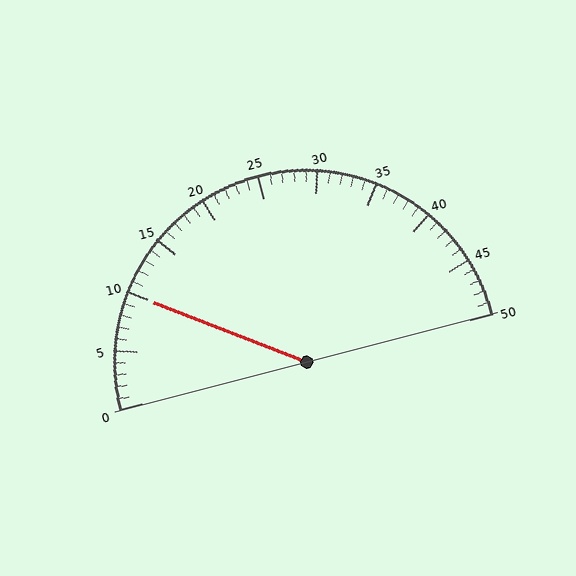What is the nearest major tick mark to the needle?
The nearest major tick mark is 10.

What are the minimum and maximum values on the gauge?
The gauge ranges from 0 to 50.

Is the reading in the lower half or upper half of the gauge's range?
The reading is in the lower half of the range (0 to 50).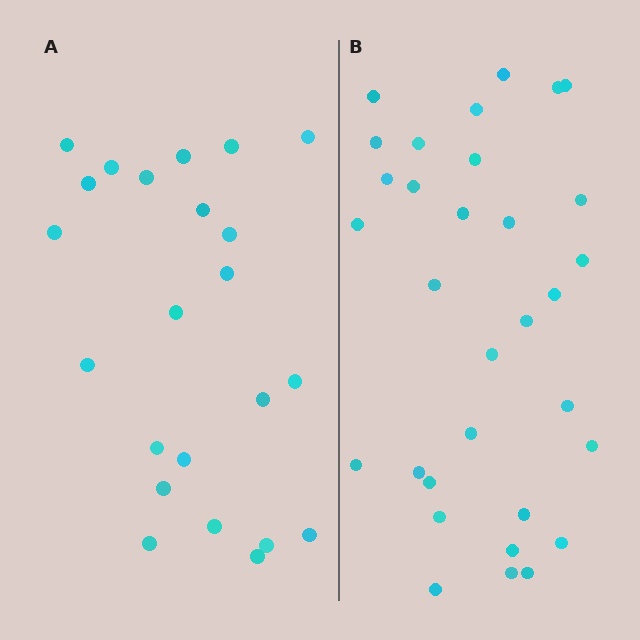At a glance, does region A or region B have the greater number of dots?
Region B (the right region) has more dots.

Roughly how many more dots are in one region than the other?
Region B has roughly 8 or so more dots than region A.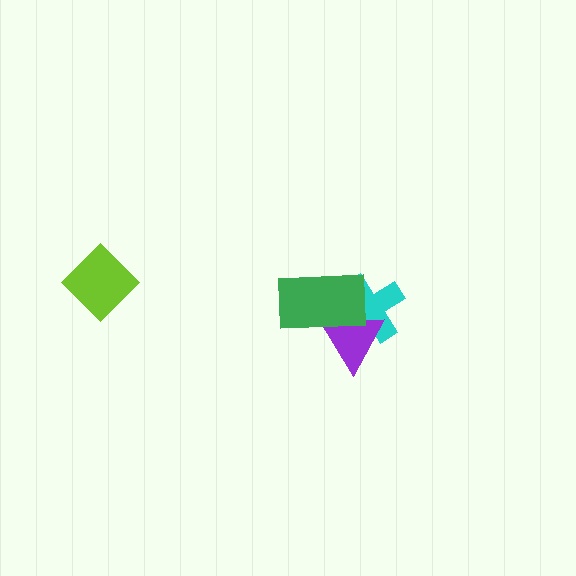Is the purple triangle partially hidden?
Yes, it is partially covered by another shape.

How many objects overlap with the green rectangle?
2 objects overlap with the green rectangle.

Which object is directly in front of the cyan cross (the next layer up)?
The purple triangle is directly in front of the cyan cross.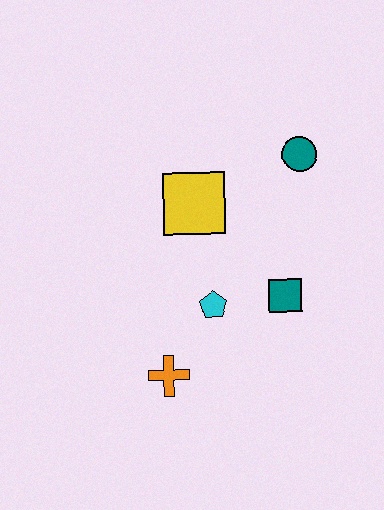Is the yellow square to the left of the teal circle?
Yes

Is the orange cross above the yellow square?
No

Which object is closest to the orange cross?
The cyan pentagon is closest to the orange cross.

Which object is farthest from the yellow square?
The orange cross is farthest from the yellow square.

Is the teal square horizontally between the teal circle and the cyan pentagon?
Yes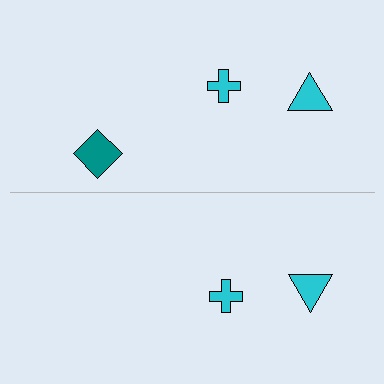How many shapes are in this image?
There are 5 shapes in this image.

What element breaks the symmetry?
A teal diamond is missing from the bottom side.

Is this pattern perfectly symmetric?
No, the pattern is not perfectly symmetric. A teal diamond is missing from the bottom side.